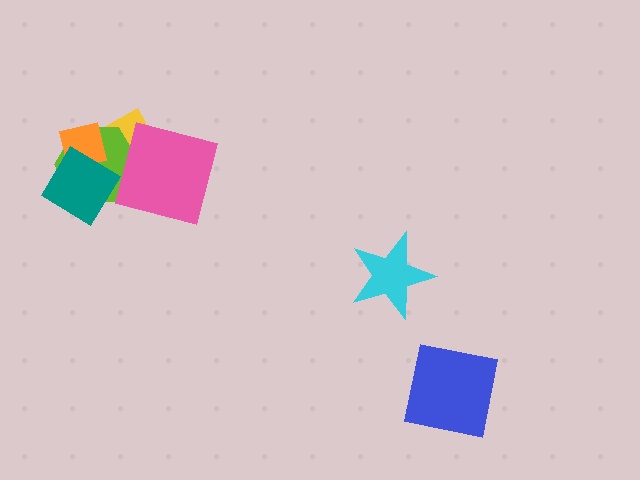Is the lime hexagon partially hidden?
Yes, it is partially covered by another shape.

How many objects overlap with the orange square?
3 objects overlap with the orange square.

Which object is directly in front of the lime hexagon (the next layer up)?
The orange square is directly in front of the lime hexagon.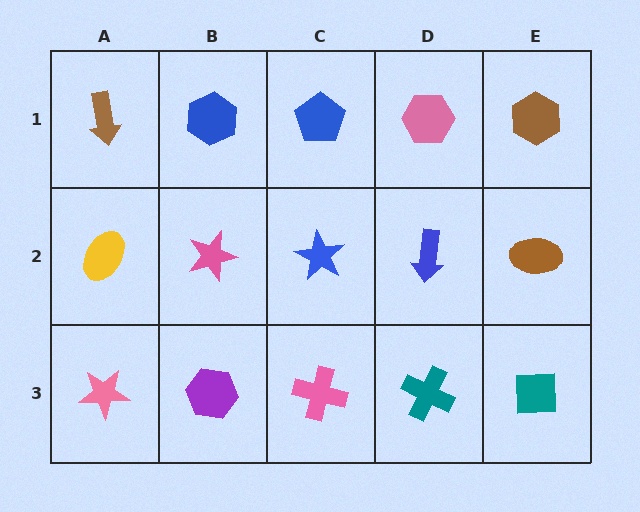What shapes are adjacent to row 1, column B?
A pink star (row 2, column B), a brown arrow (row 1, column A), a blue pentagon (row 1, column C).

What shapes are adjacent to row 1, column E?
A brown ellipse (row 2, column E), a pink hexagon (row 1, column D).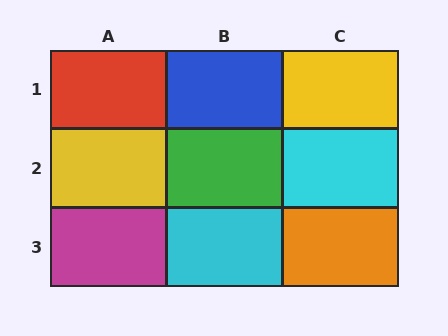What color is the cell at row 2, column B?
Green.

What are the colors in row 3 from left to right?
Magenta, cyan, orange.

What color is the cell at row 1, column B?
Blue.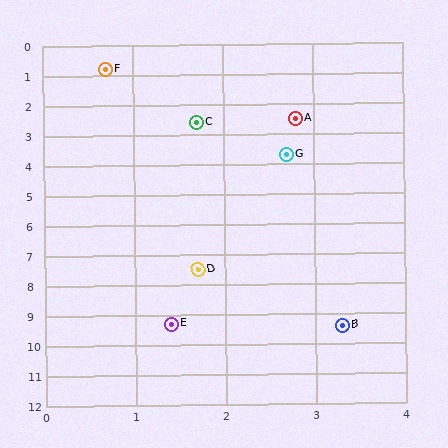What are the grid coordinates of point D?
Point D is at approximately (1.7, 7.5).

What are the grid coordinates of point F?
Point F is at approximately (0.7, 0.8).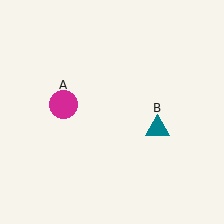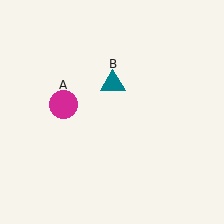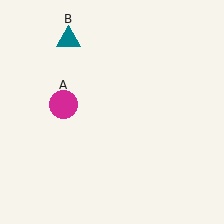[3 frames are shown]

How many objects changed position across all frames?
1 object changed position: teal triangle (object B).